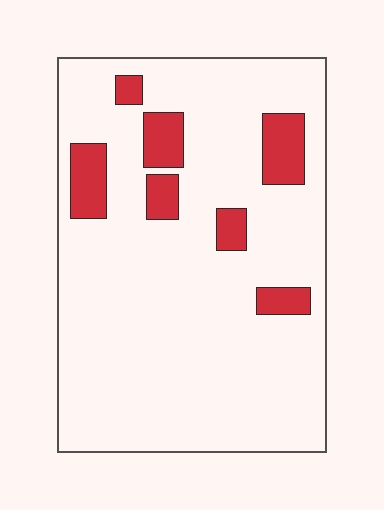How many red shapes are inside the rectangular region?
7.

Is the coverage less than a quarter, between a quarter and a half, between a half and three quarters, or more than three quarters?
Less than a quarter.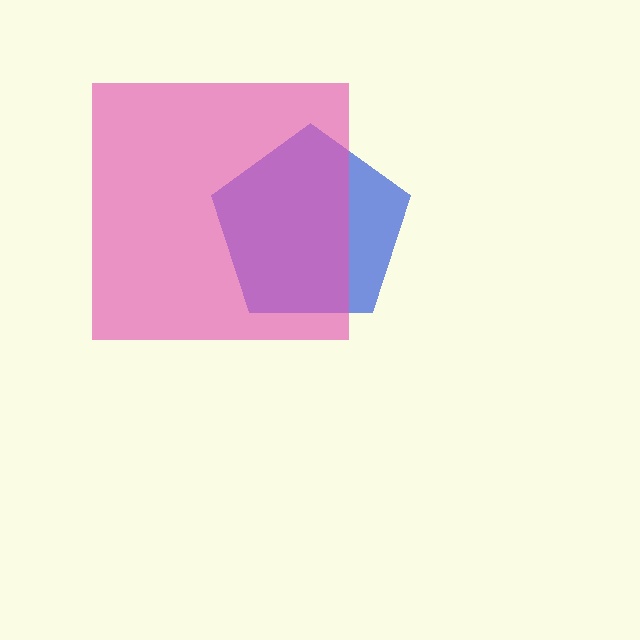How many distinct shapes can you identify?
There are 2 distinct shapes: a blue pentagon, a pink square.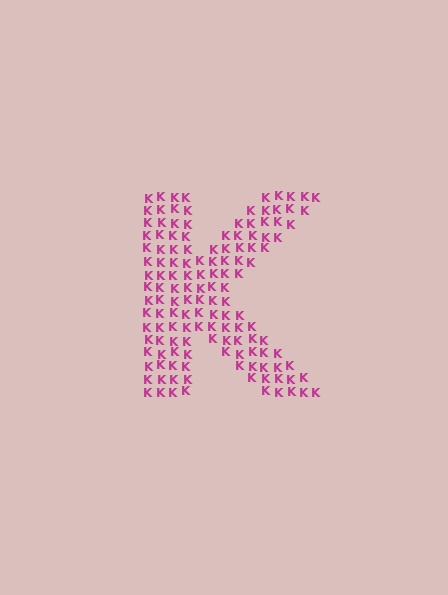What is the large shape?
The large shape is the letter K.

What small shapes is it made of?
It is made of small letter K's.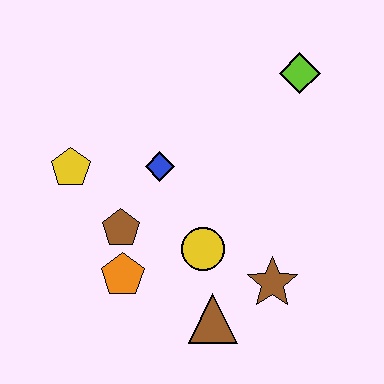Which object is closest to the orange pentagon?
The brown pentagon is closest to the orange pentagon.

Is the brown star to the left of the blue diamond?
No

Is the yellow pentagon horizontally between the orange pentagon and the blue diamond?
No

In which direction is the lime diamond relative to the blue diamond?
The lime diamond is to the right of the blue diamond.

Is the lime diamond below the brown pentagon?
No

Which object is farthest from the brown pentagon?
The lime diamond is farthest from the brown pentagon.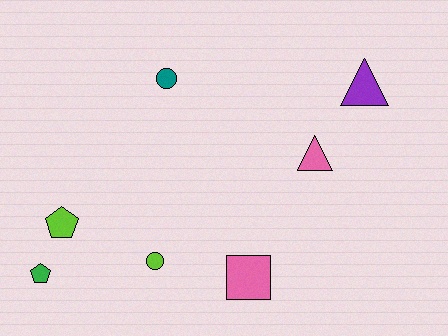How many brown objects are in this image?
There are no brown objects.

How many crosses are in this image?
There are no crosses.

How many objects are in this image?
There are 7 objects.